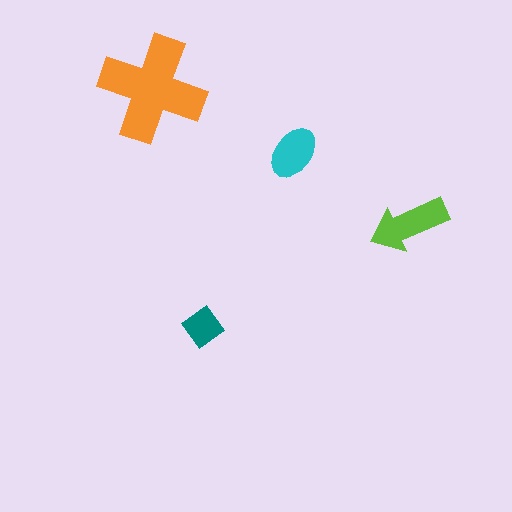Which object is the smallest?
The teal diamond.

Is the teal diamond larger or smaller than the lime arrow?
Smaller.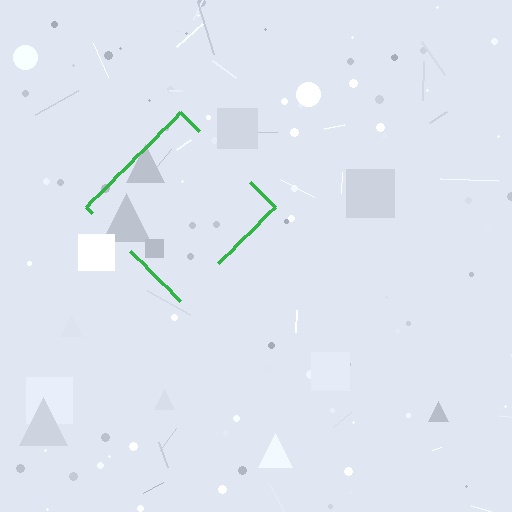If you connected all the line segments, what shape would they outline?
They would outline a diamond.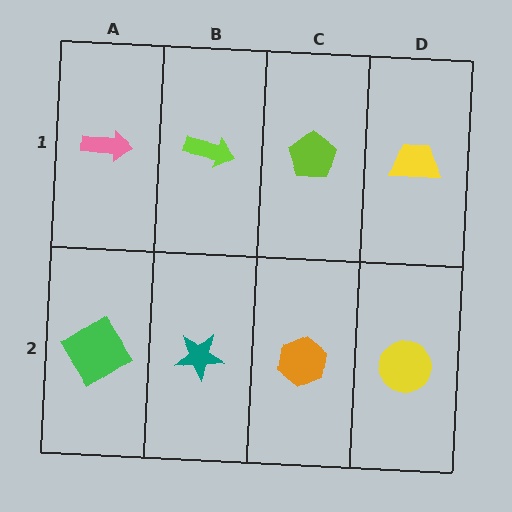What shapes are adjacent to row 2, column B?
A lime arrow (row 1, column B), a green diamond (row 2, column A), an orange hexagon (row 2, column C).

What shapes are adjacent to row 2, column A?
A pink arrow (row 1, column A), a teal star (row 2, column B).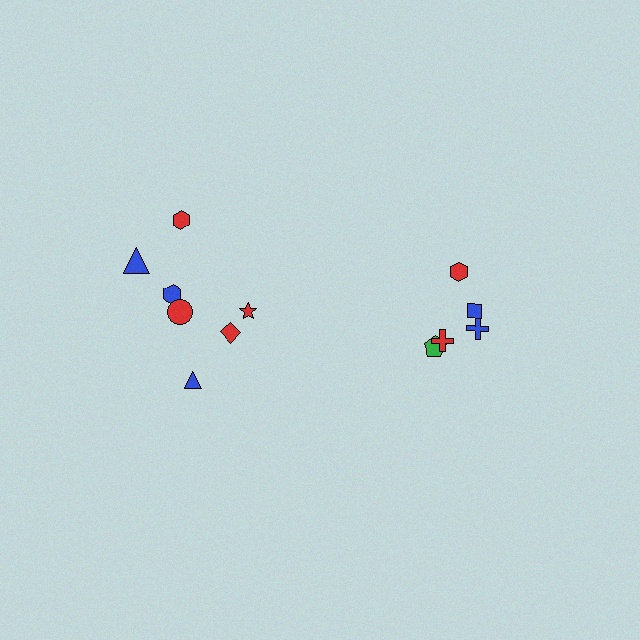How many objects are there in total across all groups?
There are 12 objects.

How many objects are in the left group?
There are 7 objects.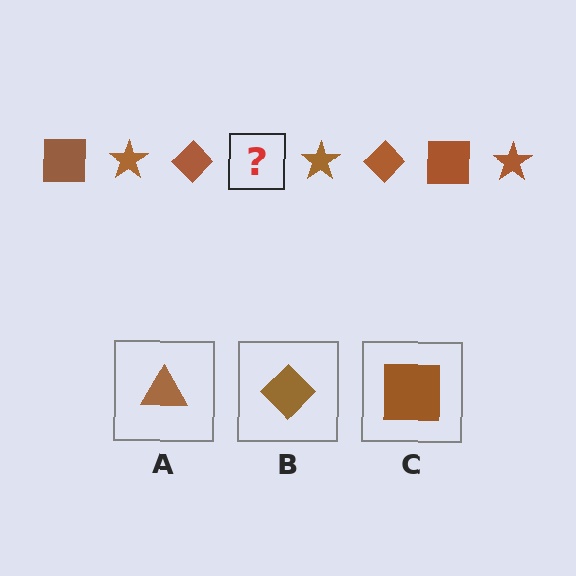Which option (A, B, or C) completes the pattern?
C.